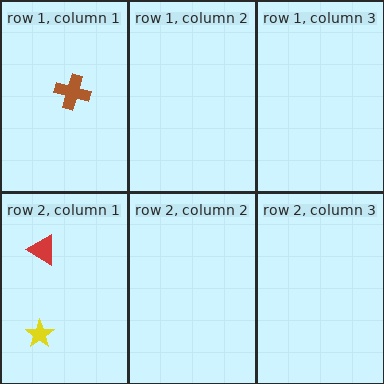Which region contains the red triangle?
The row 2, column 1 region.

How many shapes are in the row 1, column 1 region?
1.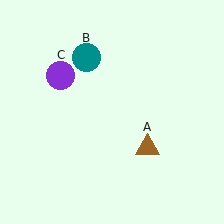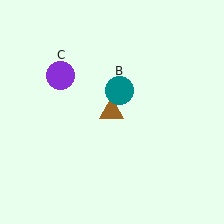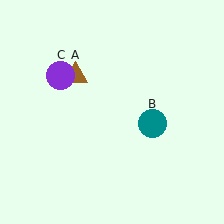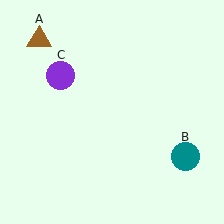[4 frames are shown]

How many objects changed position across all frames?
2 objects changed position: brown triangle (object A), teal circle (object B).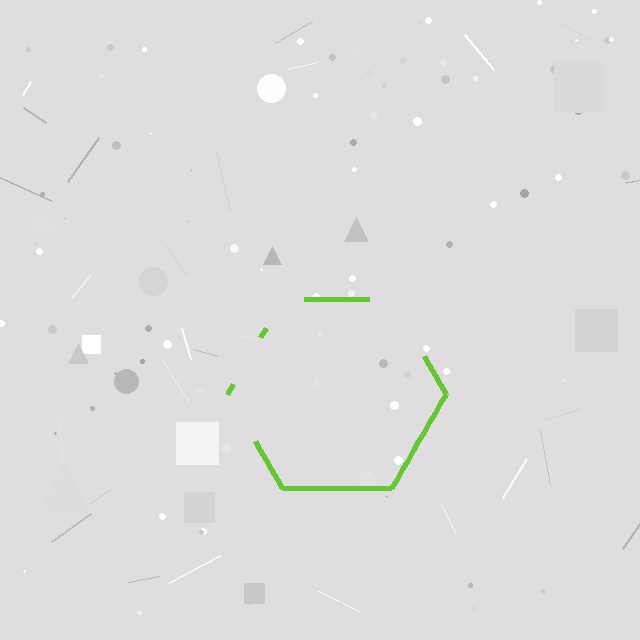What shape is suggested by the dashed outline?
The dashed outline suggests a hexagon.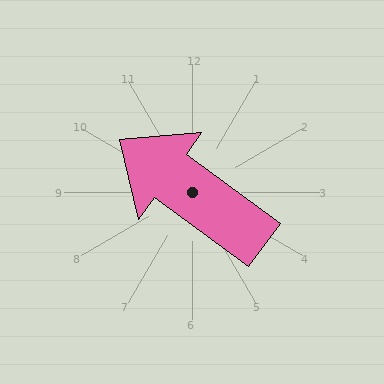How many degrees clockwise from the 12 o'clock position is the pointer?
Approximately 306 degrees.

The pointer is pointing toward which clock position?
Roughly 10 o'clock.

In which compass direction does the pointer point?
Northwest.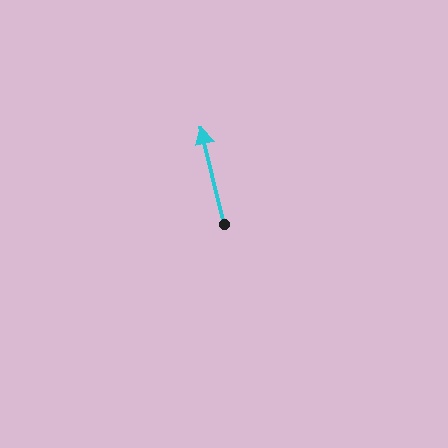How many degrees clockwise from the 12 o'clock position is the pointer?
Approximately 347 degrees.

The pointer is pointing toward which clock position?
Roughly 12 o'clock.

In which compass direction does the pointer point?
North.